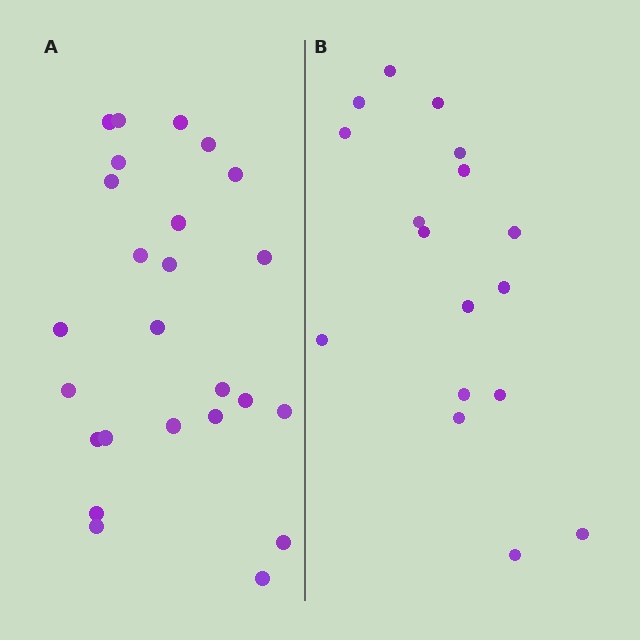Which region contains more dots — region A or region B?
Region A (the left region) has more dots.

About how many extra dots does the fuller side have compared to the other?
Region A has roughly 8 or so more dots than region B.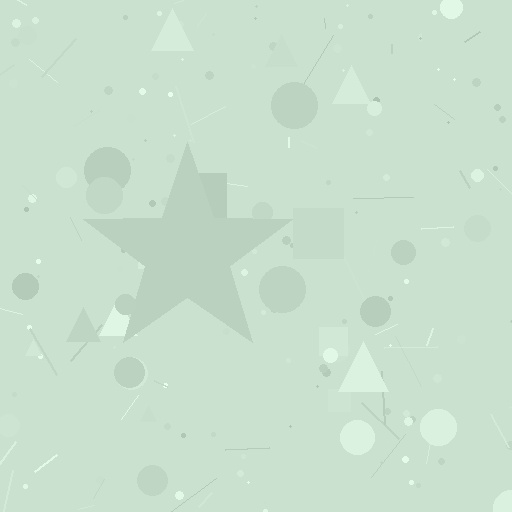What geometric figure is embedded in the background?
A star is embedded in the background.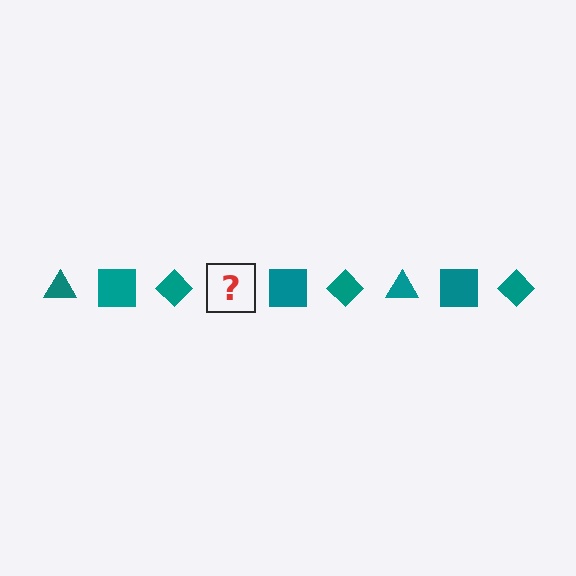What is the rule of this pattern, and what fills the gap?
The rule is that the pattern cycles through triangle, square, diamond shapes in teal. The gap should be filled with a teal triangle.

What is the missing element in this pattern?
The missing element is a teal triangle.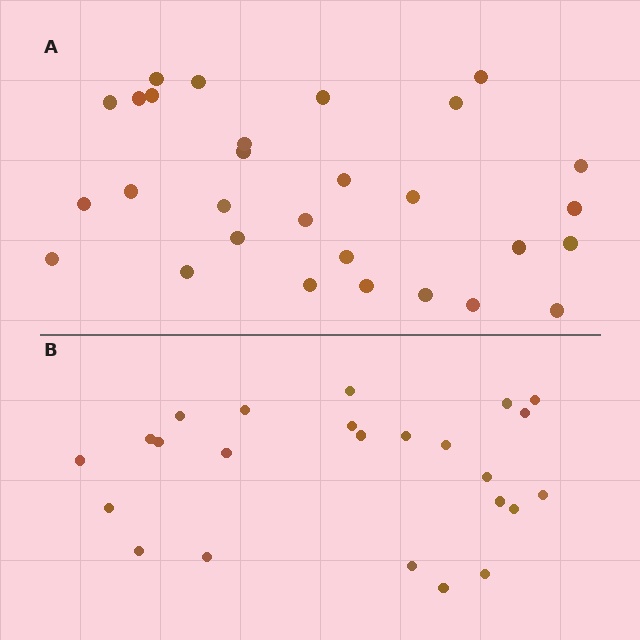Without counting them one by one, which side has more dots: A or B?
Region A (the top region) has more dots.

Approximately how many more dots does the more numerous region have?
Region A has about 5 more dots than region B.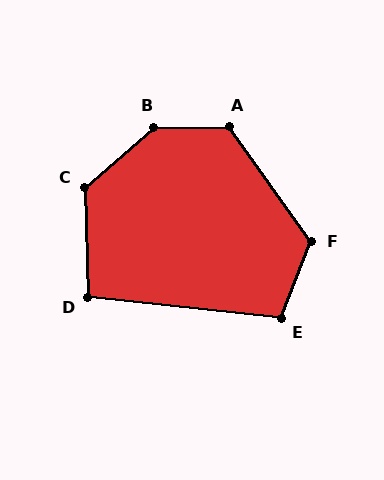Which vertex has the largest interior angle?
B, at approximately 139 degrees.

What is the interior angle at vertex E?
Approximately 105 degrees (obtuse).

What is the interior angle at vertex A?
Approximately 125 degrees (obtuse).